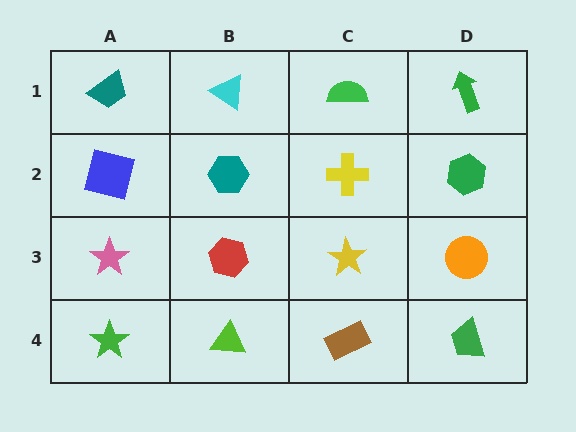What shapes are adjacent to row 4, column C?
A yellow star (row 3, column C), a lime triangle (row 4, column B), a green trapezoid (row 4, column D).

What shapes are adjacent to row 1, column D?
A green hexagon (row 2, column D), a green semicircle (row 1, column C).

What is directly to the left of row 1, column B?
A teal trapezoid.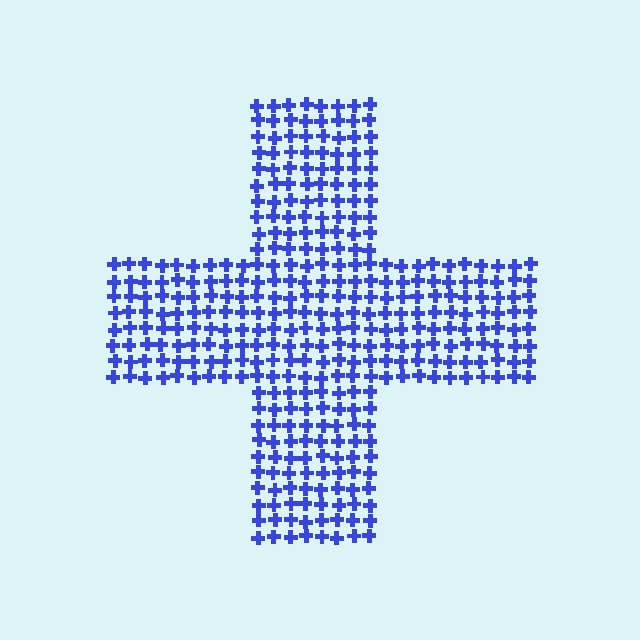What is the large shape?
The large shape is a cross.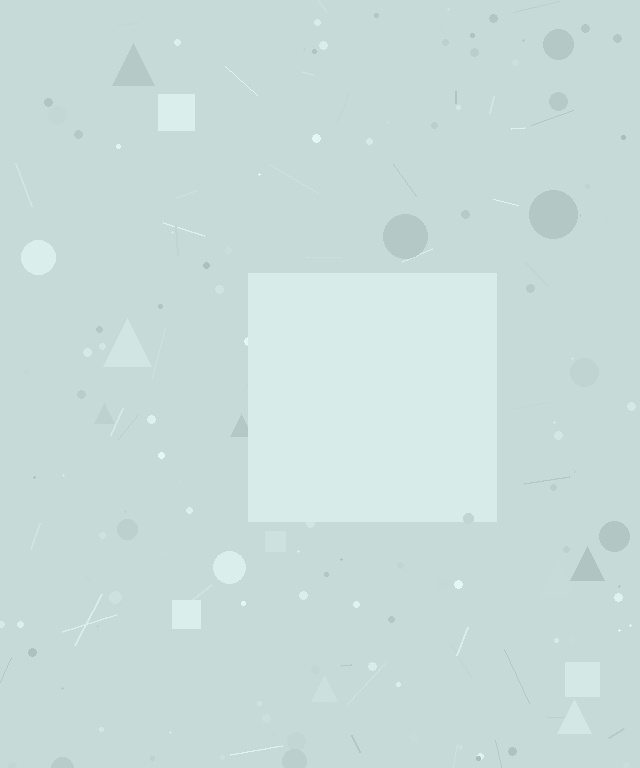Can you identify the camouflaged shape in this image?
The camouflaged shape is a square.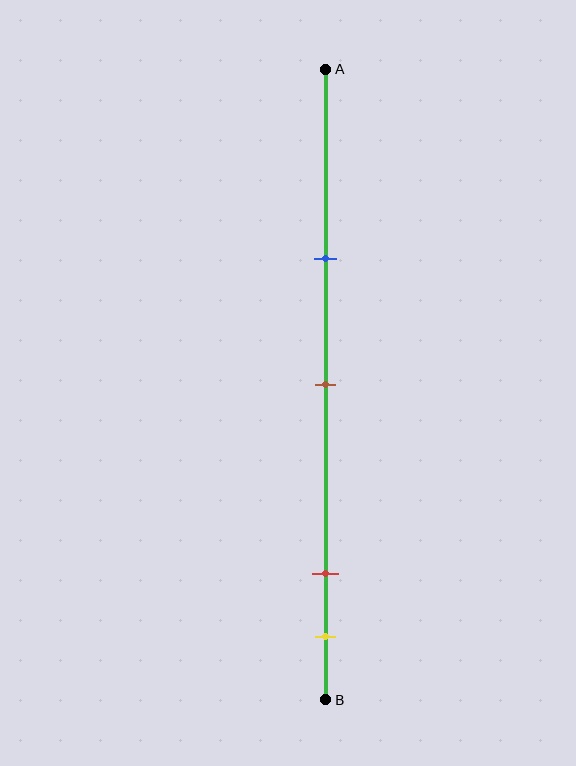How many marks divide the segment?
There are 4 marks dividing the segment.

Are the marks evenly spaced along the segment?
No, the marks are not evenly spaced.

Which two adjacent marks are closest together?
The red and yellow marks are the closest adjacent pair.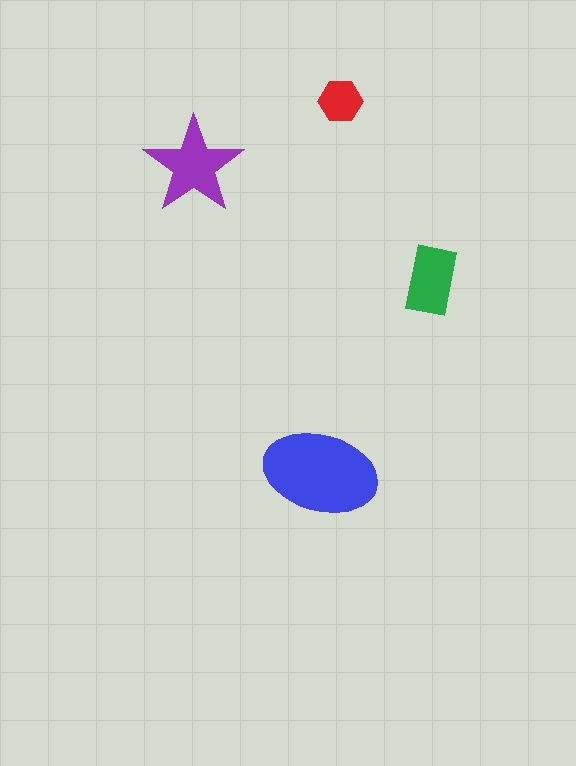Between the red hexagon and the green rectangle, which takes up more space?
The green rectangle.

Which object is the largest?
The blue ellipse.